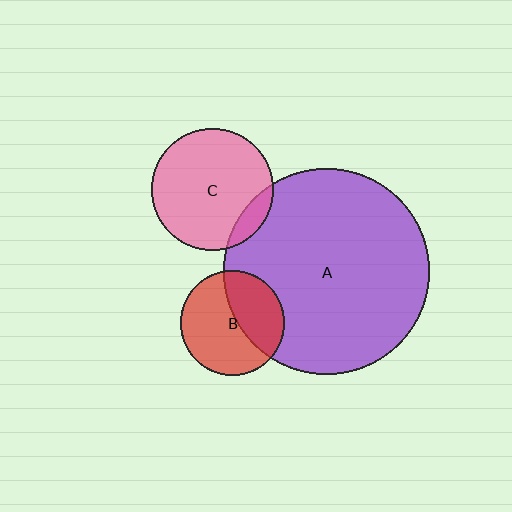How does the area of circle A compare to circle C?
Approximately 2.8 times.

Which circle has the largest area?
Circle A (purple).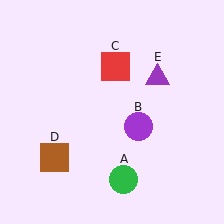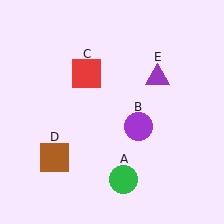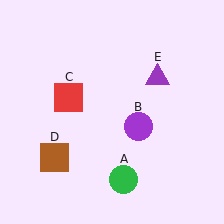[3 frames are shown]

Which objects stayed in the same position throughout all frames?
Green circle (object A) and purple circle (object B) and brown square (object D) and purple triangle (object E) remained stationary.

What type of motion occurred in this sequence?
The red square (object C) rotated counterclockwise around the center of the scene.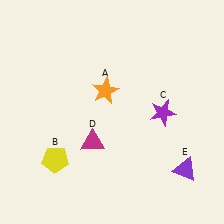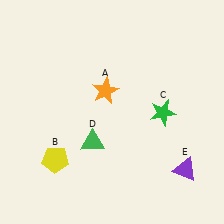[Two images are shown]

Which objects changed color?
C changed from purple to green. D changed from magenta to green.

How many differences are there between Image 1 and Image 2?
There are 2 differences between the two images.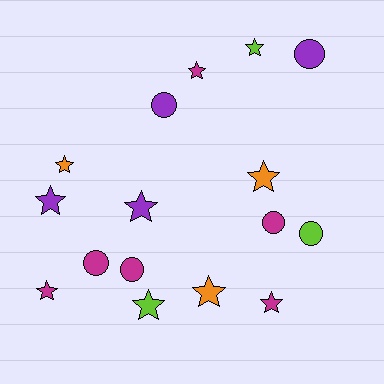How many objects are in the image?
There are 16 objects.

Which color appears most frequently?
Magenta, with 6 objects.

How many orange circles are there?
There are no orange circles.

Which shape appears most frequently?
Star, with 10 objects.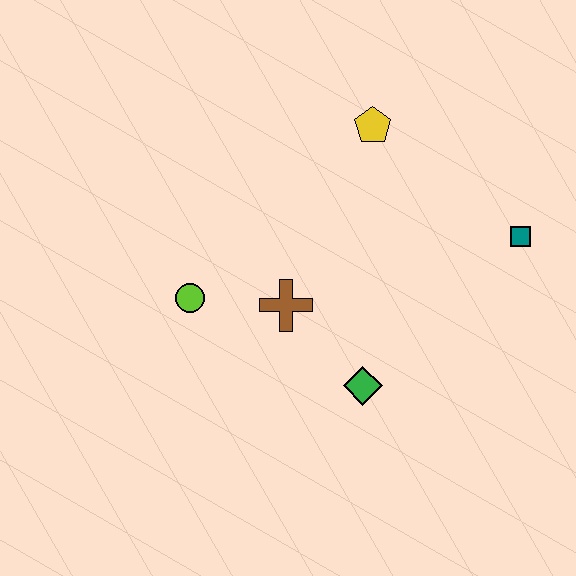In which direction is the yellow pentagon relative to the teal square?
The yellow pentagon is to the left of the teal square.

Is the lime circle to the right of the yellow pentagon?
No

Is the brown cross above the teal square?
No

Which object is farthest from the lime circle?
The teal square is farthest from the lime circle.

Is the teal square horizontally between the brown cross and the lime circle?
No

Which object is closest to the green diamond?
The brown cross is closest to the green diamond.